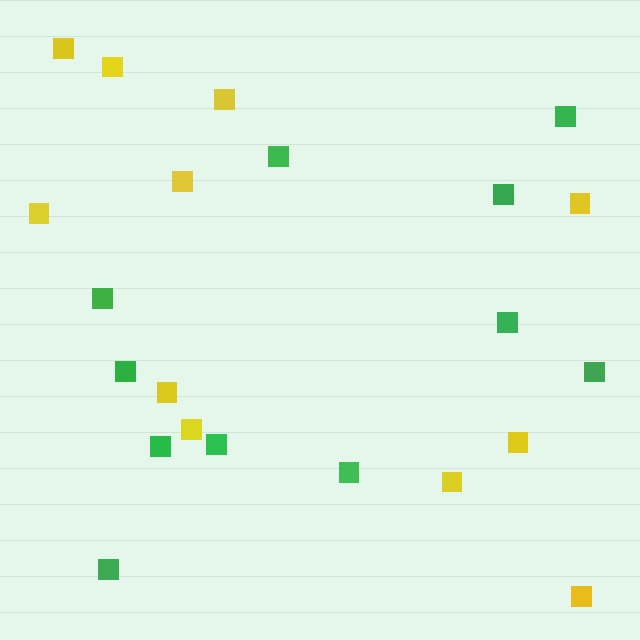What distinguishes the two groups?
There are 2 groups: one group of green squares (11) and one group of yellow squares (11).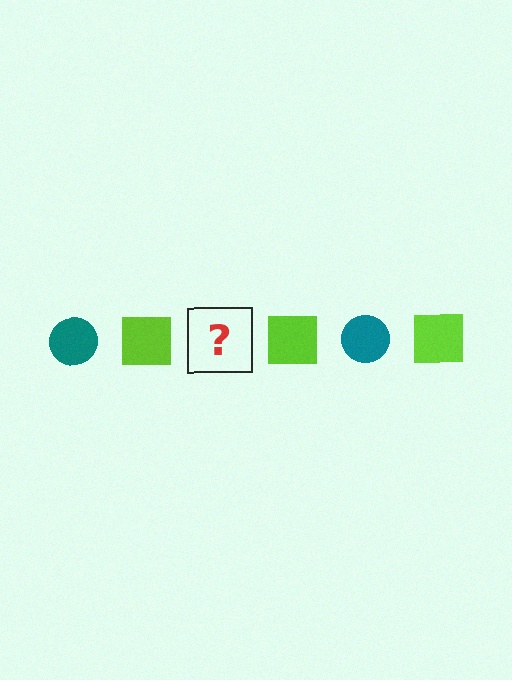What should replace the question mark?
The question mark should be replaced with a teal circle.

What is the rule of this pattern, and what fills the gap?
The rule is that the pattern alternates between teal circle and lime square. The gap should be filled with a teal circle.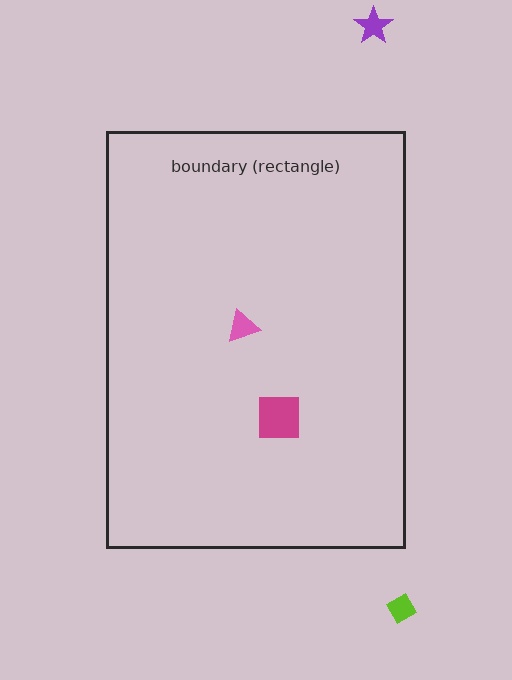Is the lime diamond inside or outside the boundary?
Outside.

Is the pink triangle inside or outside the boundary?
Inside.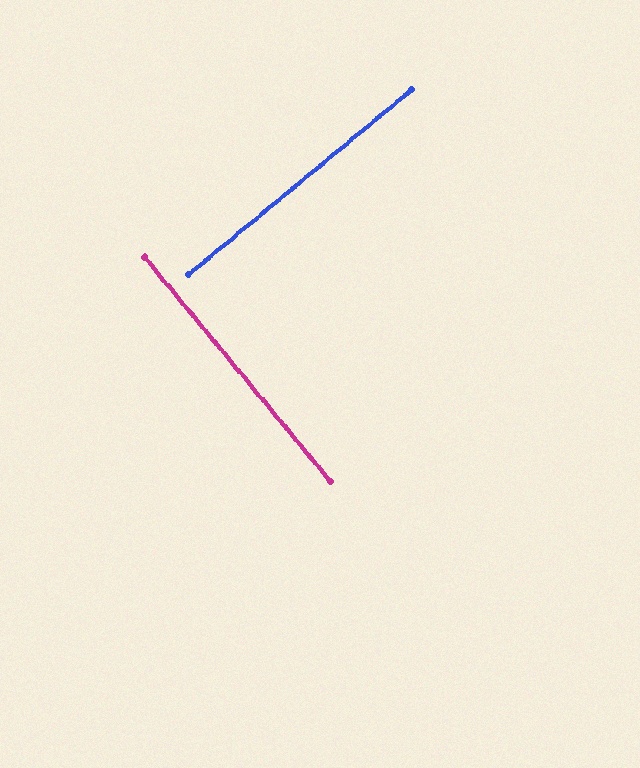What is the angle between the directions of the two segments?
Approximately 90 degrees.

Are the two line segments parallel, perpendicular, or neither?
Perpendicular — they meet at approximately 90°.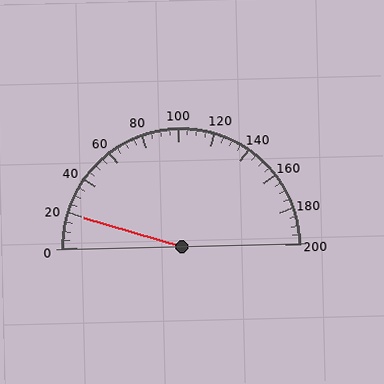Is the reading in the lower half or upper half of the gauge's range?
The reading is in the lower half of the range (0 to 200).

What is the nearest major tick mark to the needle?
The nearest major tick mark is 20.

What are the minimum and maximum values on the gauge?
The gauge ranges from 0 to 200.